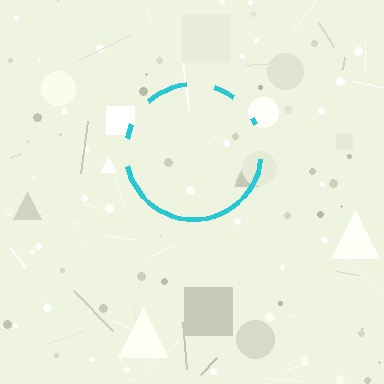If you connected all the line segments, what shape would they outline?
They would outline a circle.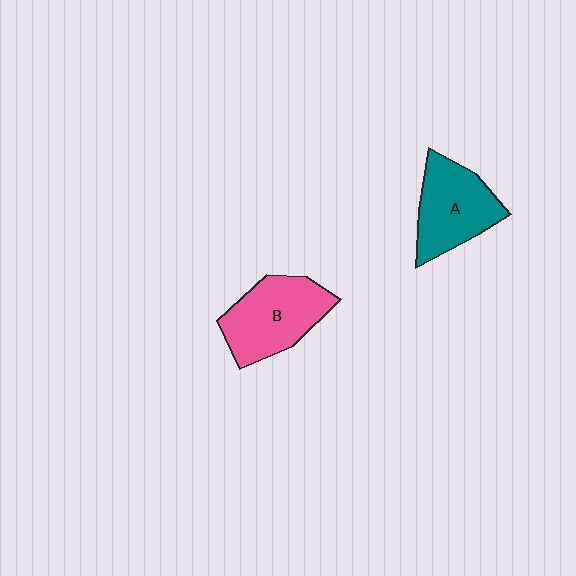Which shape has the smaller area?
Shape A (teal).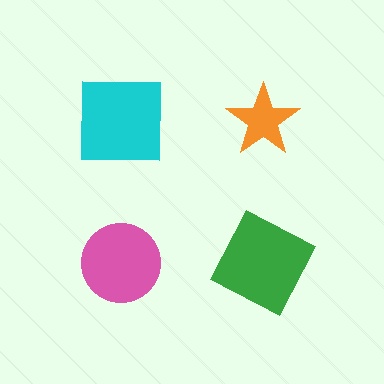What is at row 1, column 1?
A cyan square.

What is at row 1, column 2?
An orange star.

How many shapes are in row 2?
2 shapes.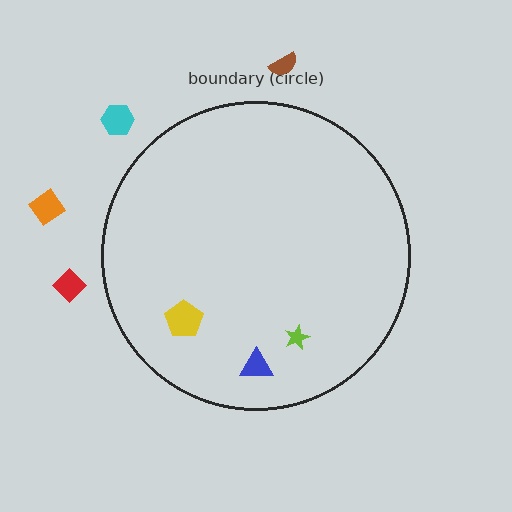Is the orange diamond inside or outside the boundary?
Outside.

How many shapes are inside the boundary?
3 inside, 4 outside.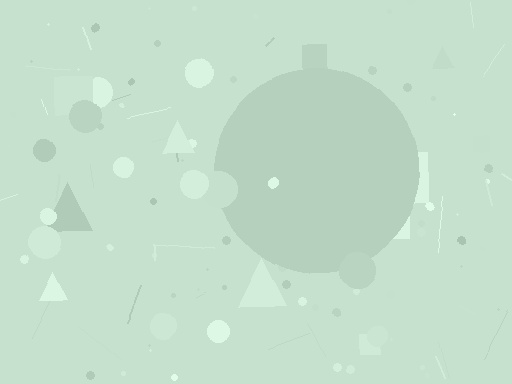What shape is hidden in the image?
A circle is hidden in the image.